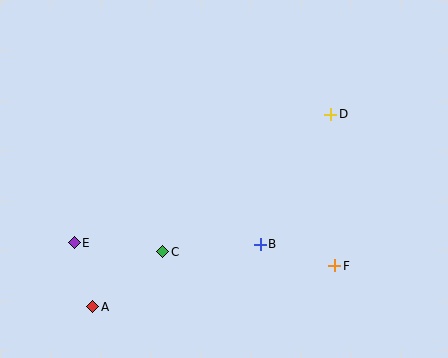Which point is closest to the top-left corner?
Point E is closest to the top-left corner.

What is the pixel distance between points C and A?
The distance between C and A is 89 pixels.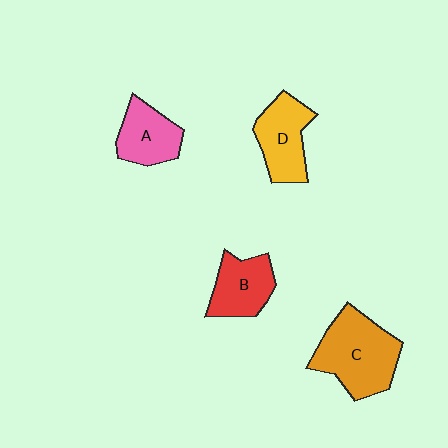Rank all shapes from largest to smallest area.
From largest to smallest: C (orange), D (yellow), B (red), A (pink).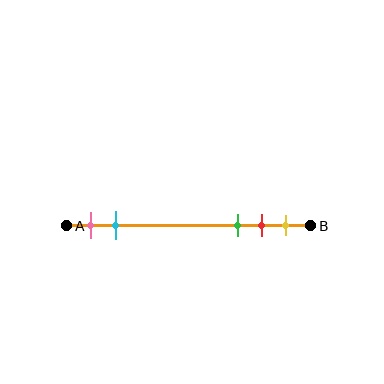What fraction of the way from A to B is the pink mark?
The pink mark is approximately 10% (0.1) of the way from A to B.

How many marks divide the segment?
There are 5 marks dividing the segment.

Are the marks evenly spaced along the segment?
No, the marks are not evenly spaced.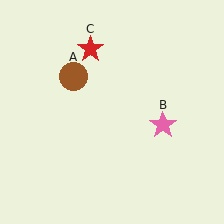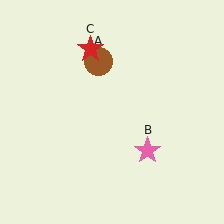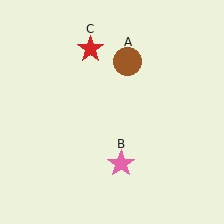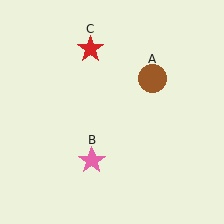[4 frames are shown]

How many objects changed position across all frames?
2 objects changed position: brown circle (object A), pink star (object B).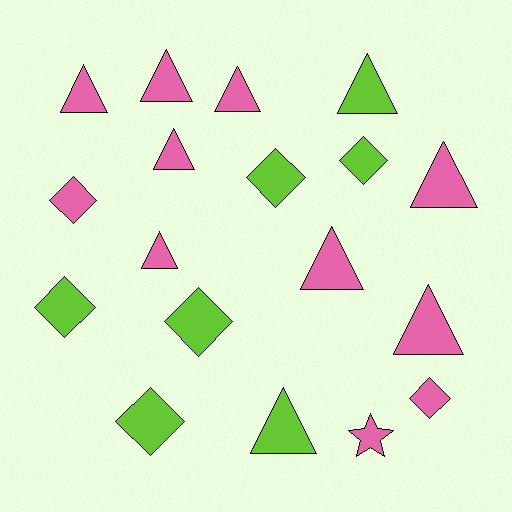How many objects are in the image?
There are 18 objects.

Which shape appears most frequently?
Triangle, with 10 objects.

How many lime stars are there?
There are no lime stars.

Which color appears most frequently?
Pink, with 11 objects.